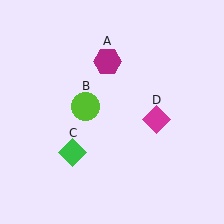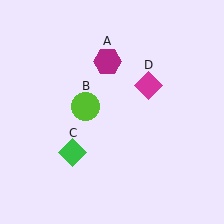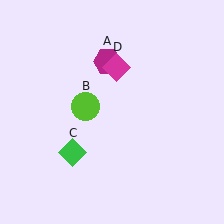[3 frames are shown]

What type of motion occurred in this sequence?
The magenta diamond (object D) rotated counterclockwise around the center of the scene.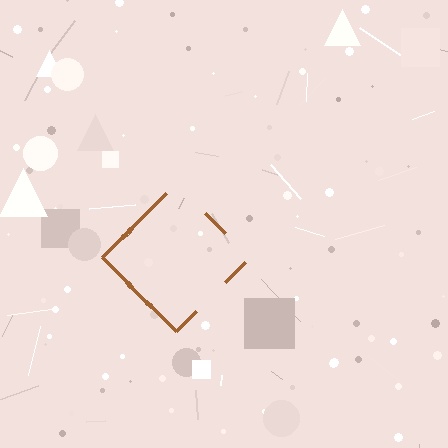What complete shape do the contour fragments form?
The contour fragments form a diamond.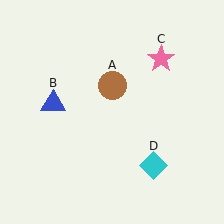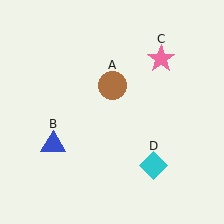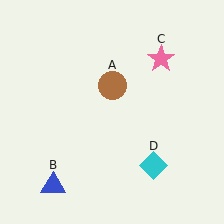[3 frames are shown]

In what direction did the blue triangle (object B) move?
The blue triangle (object B) moved down.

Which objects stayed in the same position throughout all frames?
Brown circle (object A) and pink star (object C) and cyan diamond (object D) remained stationary.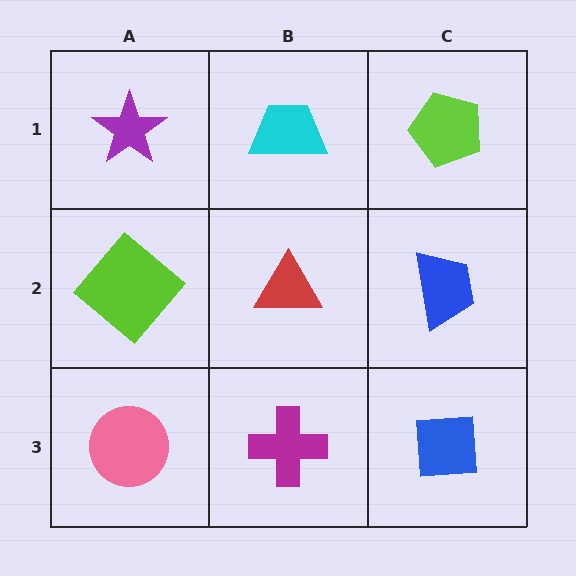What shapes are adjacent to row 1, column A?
A lime diamond (row 2, column A), a cyan trapezoid (row 1, column B).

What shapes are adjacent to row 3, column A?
A lime diamond (row 2, column A), a magenta cross (row 3, column B).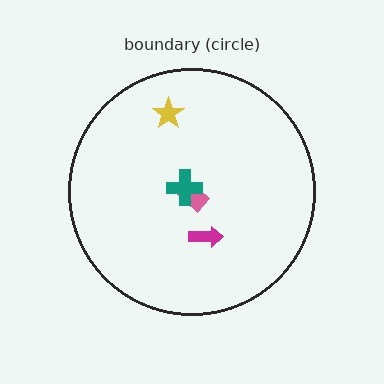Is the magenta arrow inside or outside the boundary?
Inside.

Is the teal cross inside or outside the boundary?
Inside.